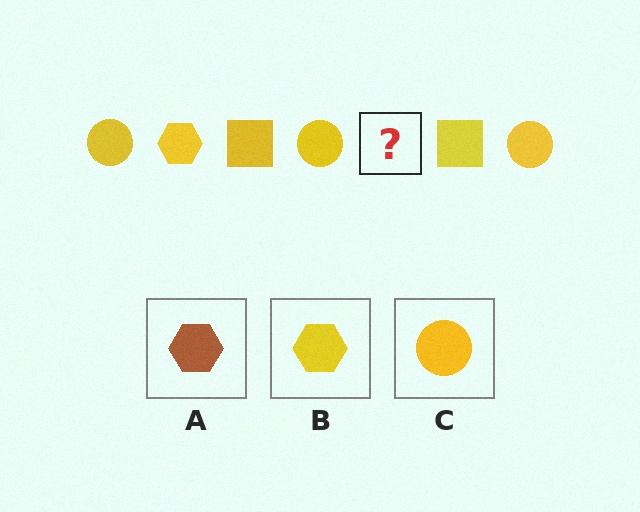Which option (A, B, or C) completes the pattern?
B.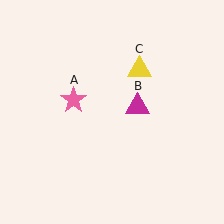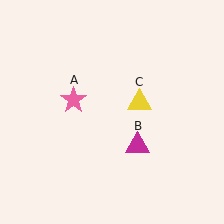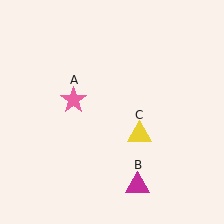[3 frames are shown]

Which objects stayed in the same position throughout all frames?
Pink star (object A) remained stationary.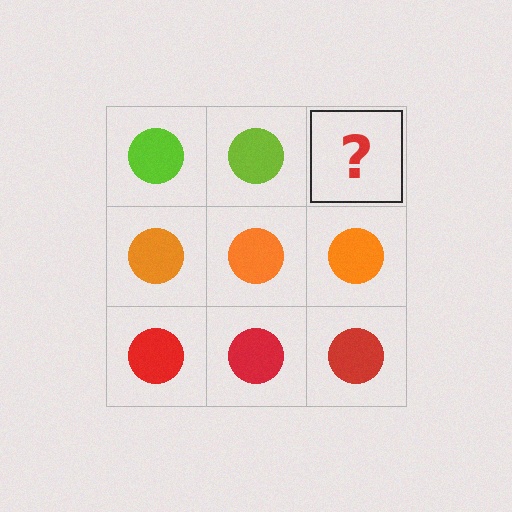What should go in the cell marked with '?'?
The missing cell should contain a lime circle.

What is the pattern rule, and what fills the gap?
The rule is that each row has a consistent color. The gap should be filled with a lime circle.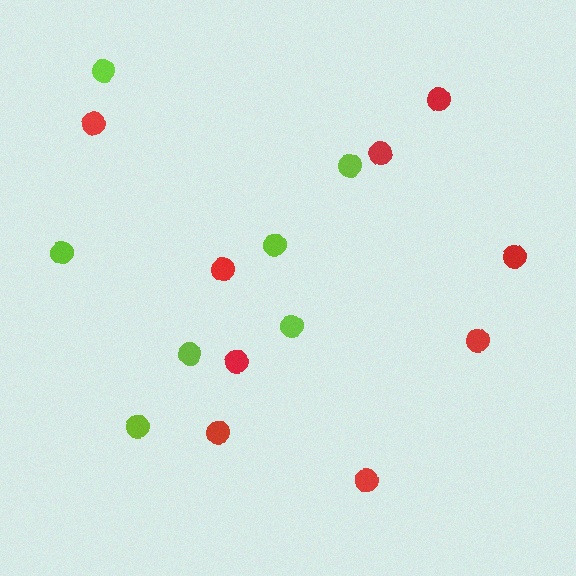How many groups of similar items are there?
There are 2 groups: one group of red circles (9) and one group of lime circles (7).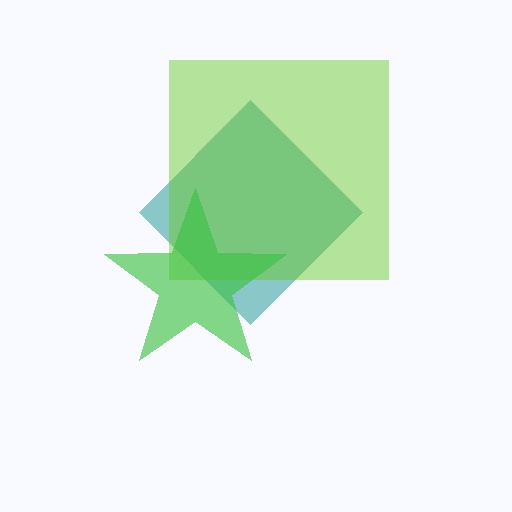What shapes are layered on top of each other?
The layered shapes are: a teal diamond, a lime square, a green star.